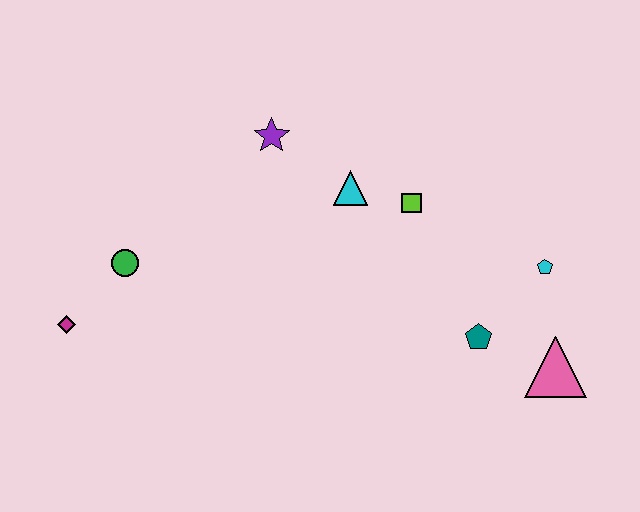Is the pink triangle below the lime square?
Yes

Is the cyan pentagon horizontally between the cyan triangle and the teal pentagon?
No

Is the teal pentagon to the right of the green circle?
Yes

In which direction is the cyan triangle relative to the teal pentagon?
The cyan triangle is above the teal pentagon.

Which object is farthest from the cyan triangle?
The magenta diamond is farthest from the cyan triangle.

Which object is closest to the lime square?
The cyan triangle is closest to the lime square.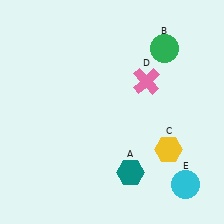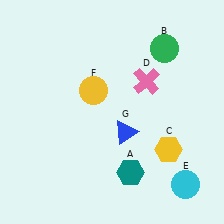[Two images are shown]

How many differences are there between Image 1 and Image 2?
There are 2 differences between the two images.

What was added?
A yellow circle (F), a blue triangle (G) were added in Image 2.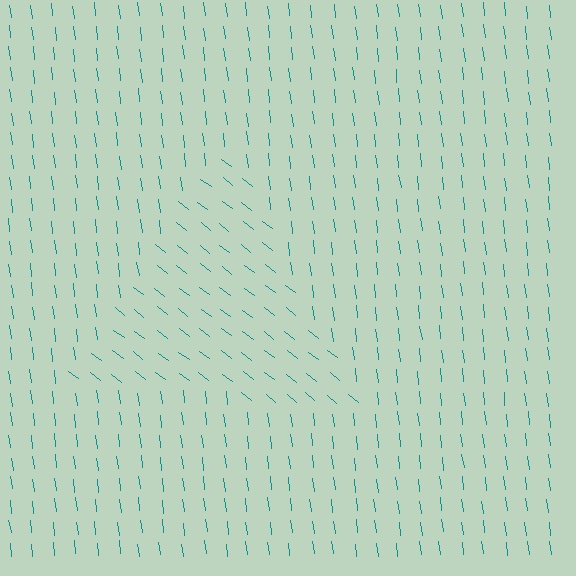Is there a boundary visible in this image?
Yes, there is a texture boundary formed by a change in line orientation.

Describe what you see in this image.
The image is filled with small teal line segments. A triangle region in the image has lines oriented differently from the surrounding lines, creating a visible texture boundary.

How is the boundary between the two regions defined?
The boundary is defined purely by a change in line orientation (approximately 45 degrees difference). All lines are the same color and thickness.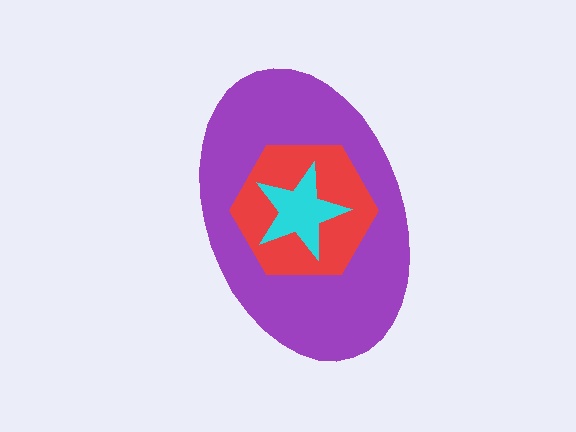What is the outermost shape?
The purple ellipse.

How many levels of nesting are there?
3.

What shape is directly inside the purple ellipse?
The red hexagon.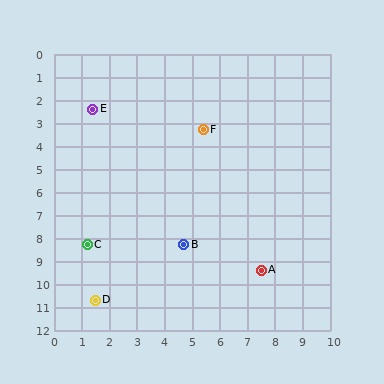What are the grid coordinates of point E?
Point E is at approximately (1.4, 2.4).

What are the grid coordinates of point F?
Point F is at approximately (5.4, 3.3).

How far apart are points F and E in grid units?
Points F and E are about 4.1 grid units apart.